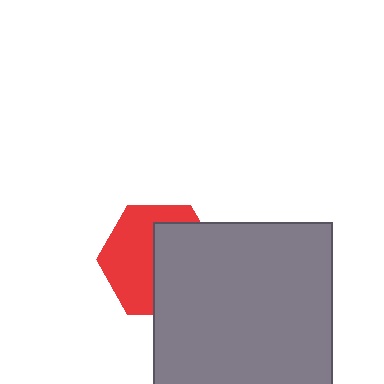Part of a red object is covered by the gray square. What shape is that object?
It is a hexagon.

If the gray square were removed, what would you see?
You would see the complete red hexagon.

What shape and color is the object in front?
The object in front is a gray square.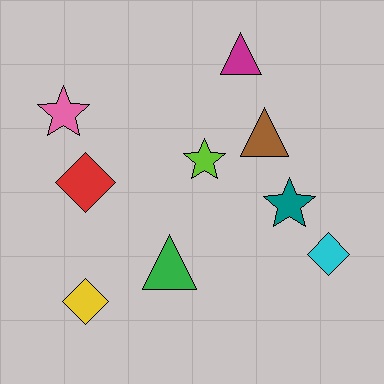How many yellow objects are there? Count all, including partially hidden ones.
There is 1 yellow object.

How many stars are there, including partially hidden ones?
There are 3 stars.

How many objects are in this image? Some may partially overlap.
There are 9 objects.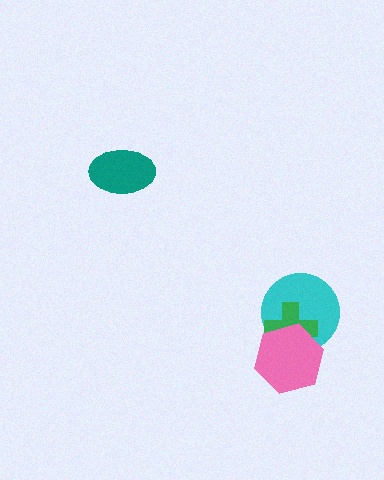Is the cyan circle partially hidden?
Yes, it is partially covered by another shape.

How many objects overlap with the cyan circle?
2 objects overlap with the cyan circle.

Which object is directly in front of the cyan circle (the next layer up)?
The green cross is directly in front of the cyan circle.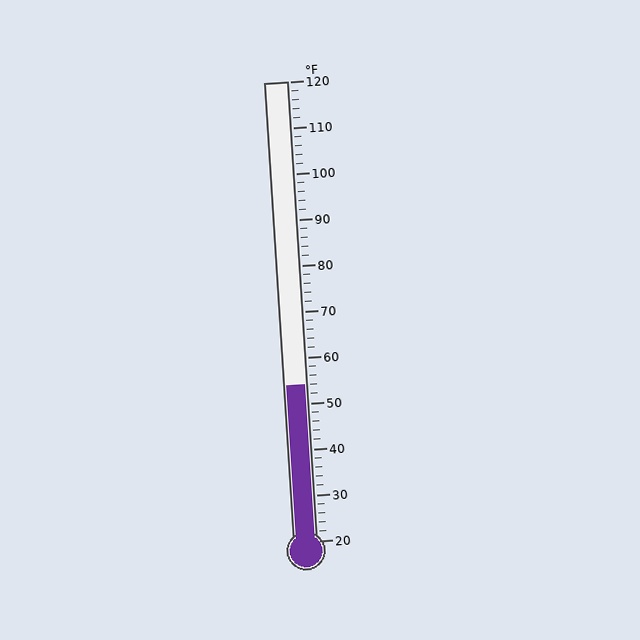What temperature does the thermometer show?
The thermometer shows approximately 54°F.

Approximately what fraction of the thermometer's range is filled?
The thermometer is filled to approximately 35% of its range.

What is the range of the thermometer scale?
The thermometer scale ranges from 20°F to 120°F.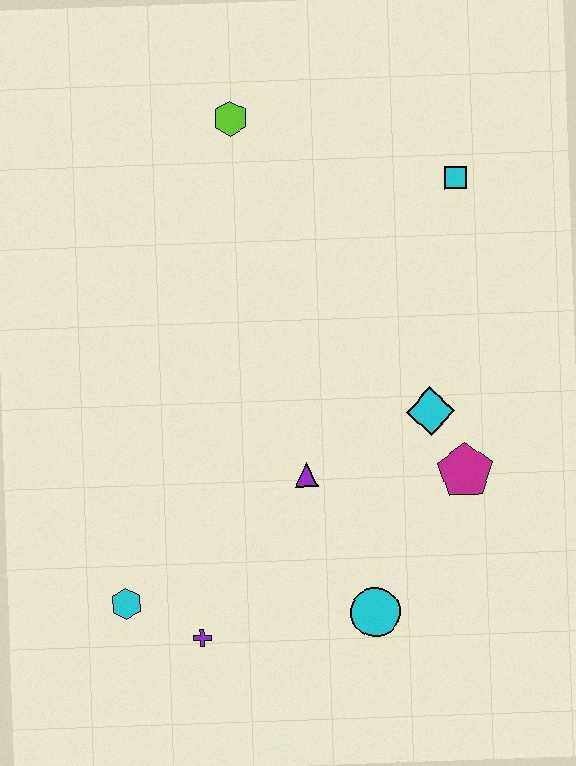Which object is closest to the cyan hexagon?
The purple cross is closest to the cyan hexagon.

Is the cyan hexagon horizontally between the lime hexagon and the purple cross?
No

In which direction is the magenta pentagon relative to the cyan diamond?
The magenta pentagon is below the cyan diamond.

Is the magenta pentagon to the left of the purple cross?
No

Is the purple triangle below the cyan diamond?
Yes